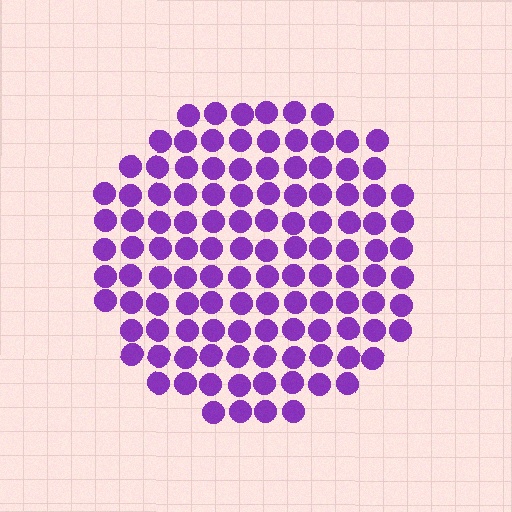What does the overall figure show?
The overall figure shows a circle.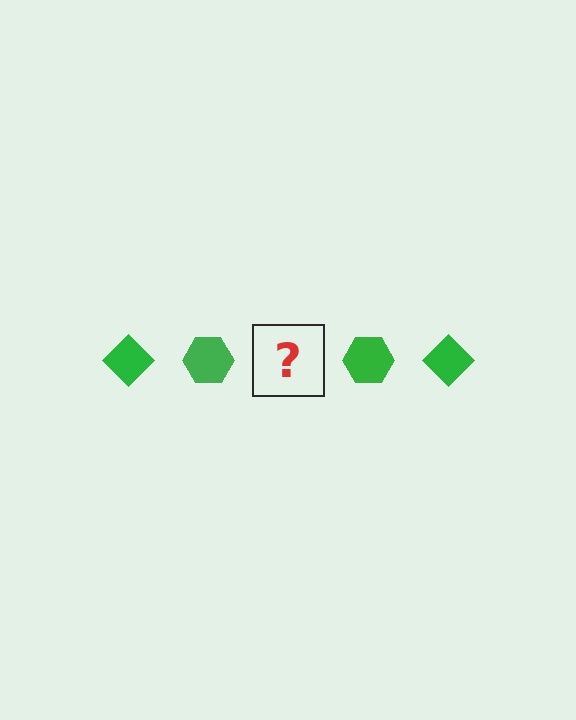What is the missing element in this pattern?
The missing element is a green diamond.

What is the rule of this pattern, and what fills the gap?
The rule is that the pattern cycles through diamond, hexagon shapes in green. The gap should be filled with a green diamond.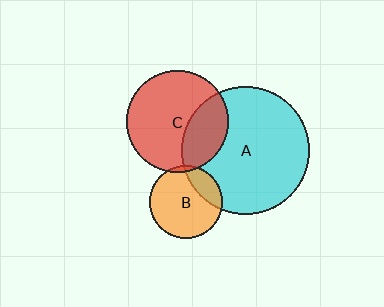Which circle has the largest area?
Circle A (cyan).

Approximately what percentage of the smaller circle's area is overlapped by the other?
Approximately 20%.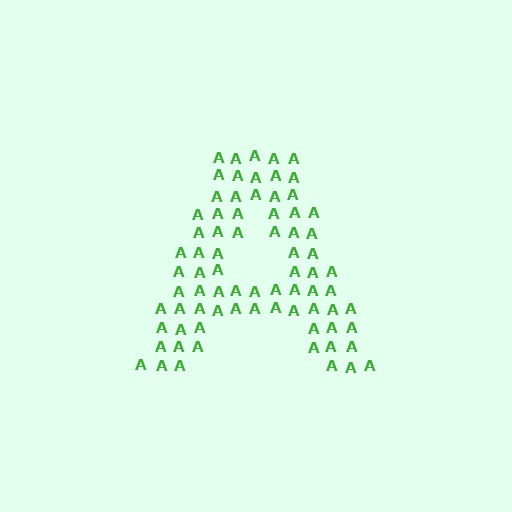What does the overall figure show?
The overall figure shows the letter A.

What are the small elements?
The small elements are letter A's.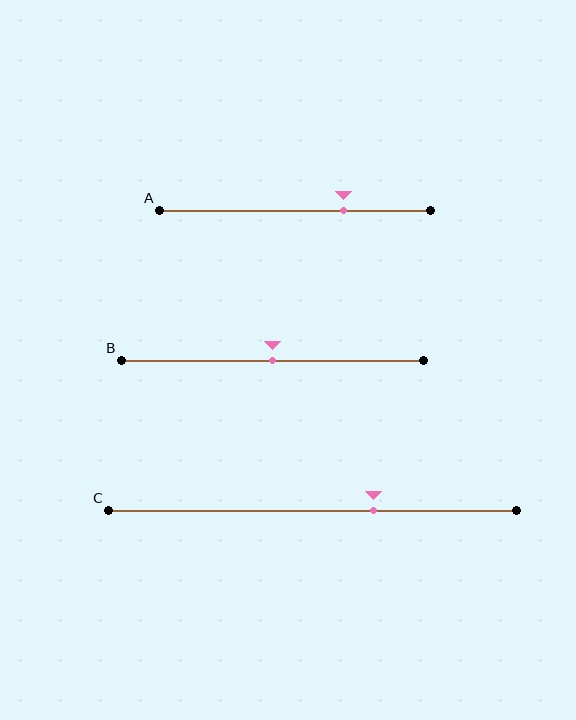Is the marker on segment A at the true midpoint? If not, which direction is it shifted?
No, the marker on segment A is shifted to the right by about 18% of the segment length.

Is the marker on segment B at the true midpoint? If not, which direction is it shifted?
Yes, the marker on segment B is at the true midpoint.